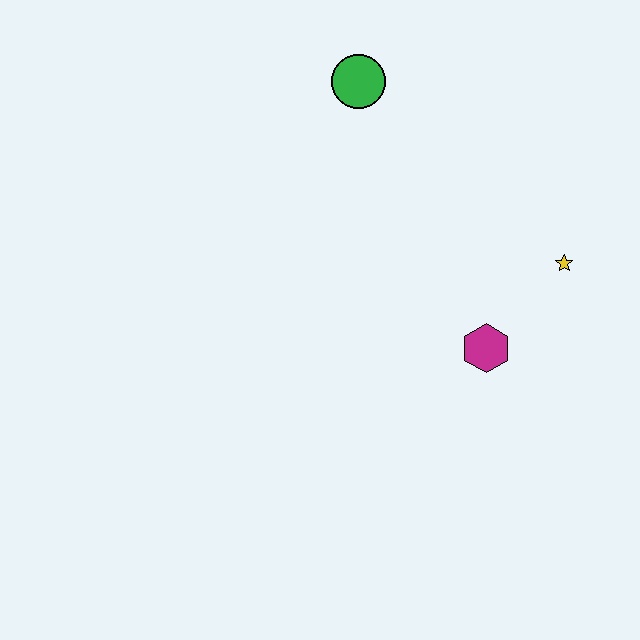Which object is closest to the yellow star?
The magenta hexagon is closest to the yellow star.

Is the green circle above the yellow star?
Yes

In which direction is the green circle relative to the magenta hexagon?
The green circle is above the magenta hexagon.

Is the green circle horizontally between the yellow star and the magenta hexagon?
No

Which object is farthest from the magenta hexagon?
The green circle is farthest from the magenta hexagon.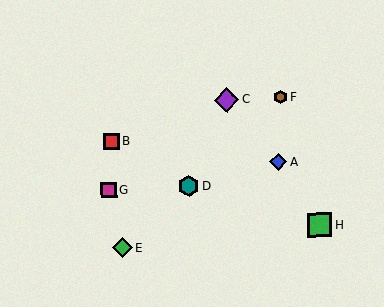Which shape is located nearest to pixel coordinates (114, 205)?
The magenta square (labeled G) at (109, 190) is nearest to that location.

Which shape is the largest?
The purple diamond (labeled C) is the largest.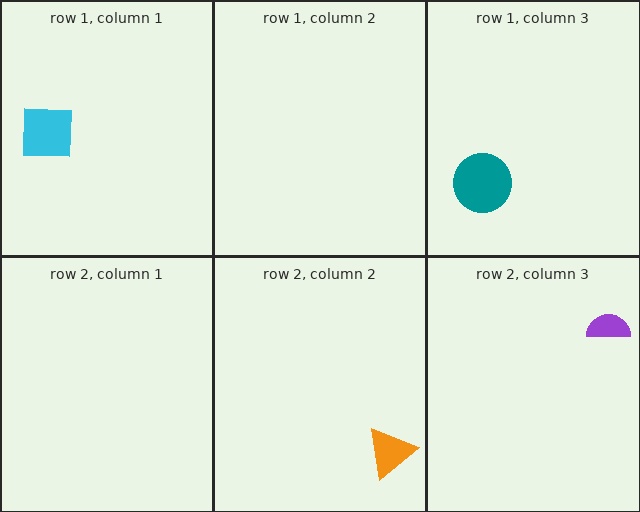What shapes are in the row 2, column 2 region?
The orange triangle.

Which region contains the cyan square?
The row 1, column 1 region.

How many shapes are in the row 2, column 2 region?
1.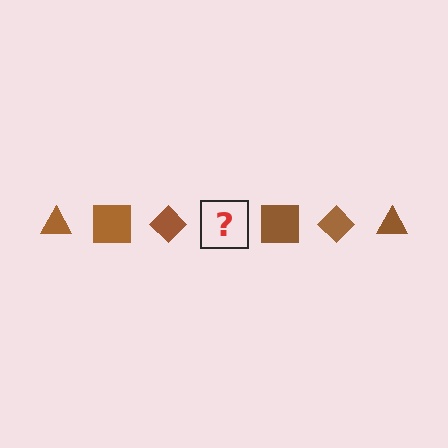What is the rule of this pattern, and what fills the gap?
The rule is that the pattern cycles through triangle, square, diamond shapes in brown. The gap should be filled with a brown triangle.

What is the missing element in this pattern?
The missing element is a brown triangle.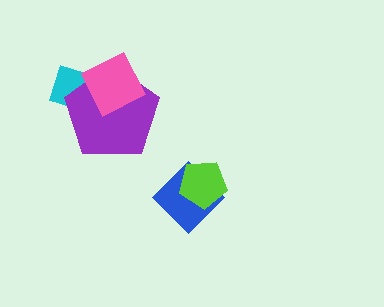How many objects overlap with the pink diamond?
2 objects overlap with the pink diamond.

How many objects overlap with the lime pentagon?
1 object overlaps with the lime pentagon.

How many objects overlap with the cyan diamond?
2 objects overlap with the cyan diamond.